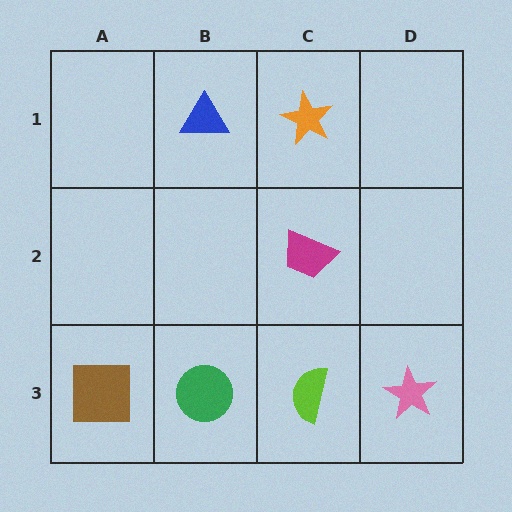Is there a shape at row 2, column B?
No, that cell is empty.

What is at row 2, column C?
A magenta trapezoid.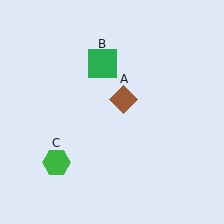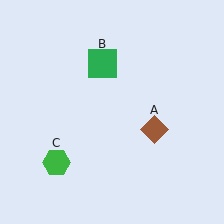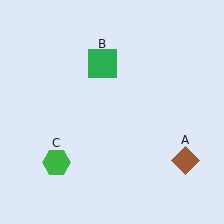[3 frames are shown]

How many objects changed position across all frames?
1 object changed position: brown diamond (object A).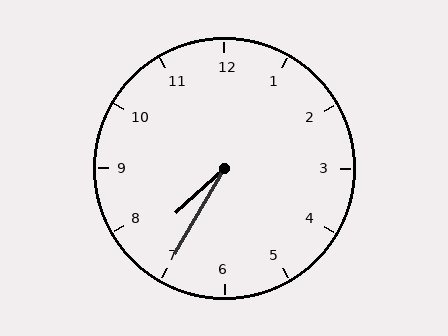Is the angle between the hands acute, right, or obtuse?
It is acute.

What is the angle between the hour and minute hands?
Approximately 18 degrees.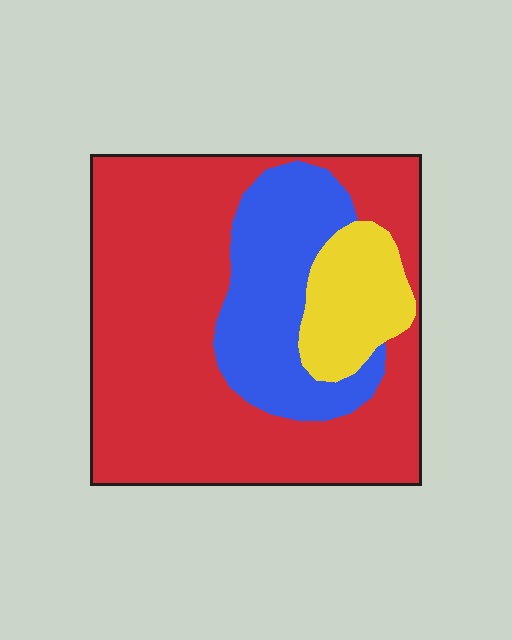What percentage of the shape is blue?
Blue takes up about one fifth (1/5) of the shape.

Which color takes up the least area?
Yellow, at roughly 10%.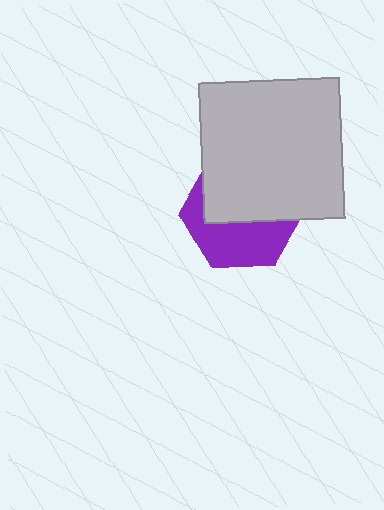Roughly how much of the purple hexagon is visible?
About half of it is visible (roughly 45%).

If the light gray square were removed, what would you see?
You would see the complete purple hexagon.